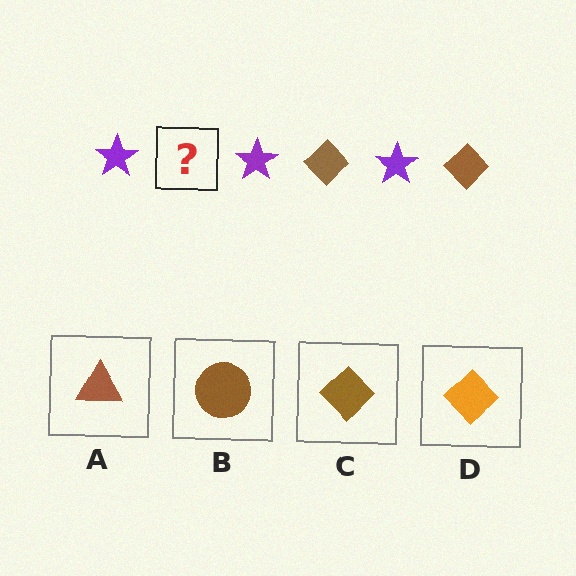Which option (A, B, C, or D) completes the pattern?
C.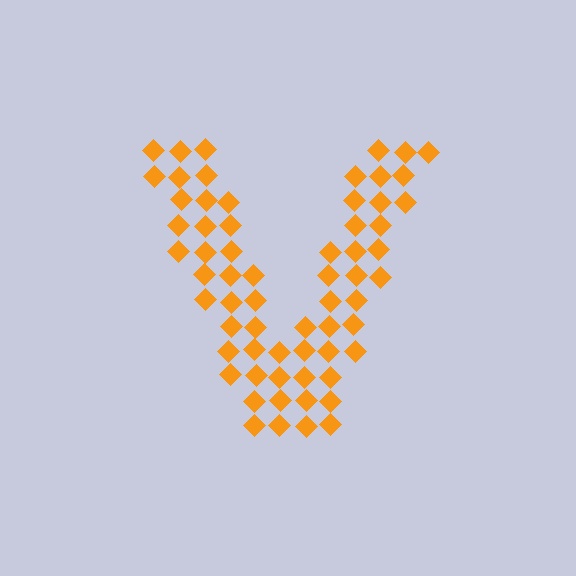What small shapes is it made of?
It is made of small diamonds.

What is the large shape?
The large shape is the letter V.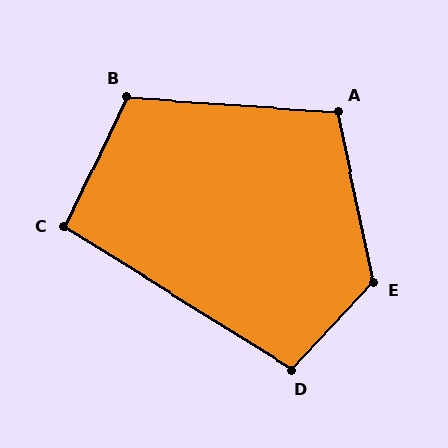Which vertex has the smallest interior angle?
C, at approximately 96 degrees.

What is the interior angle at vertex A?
Approximately 106 degrees (obtuse).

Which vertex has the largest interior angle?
E, at approximately 125 degrees.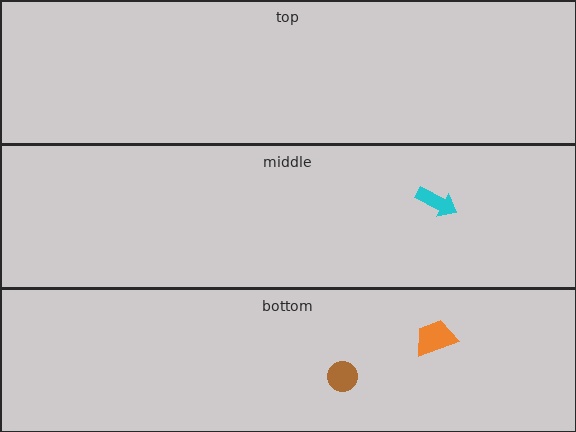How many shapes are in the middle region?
1.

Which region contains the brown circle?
The bottom region.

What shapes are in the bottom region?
The orange trapezoid, the brown circle.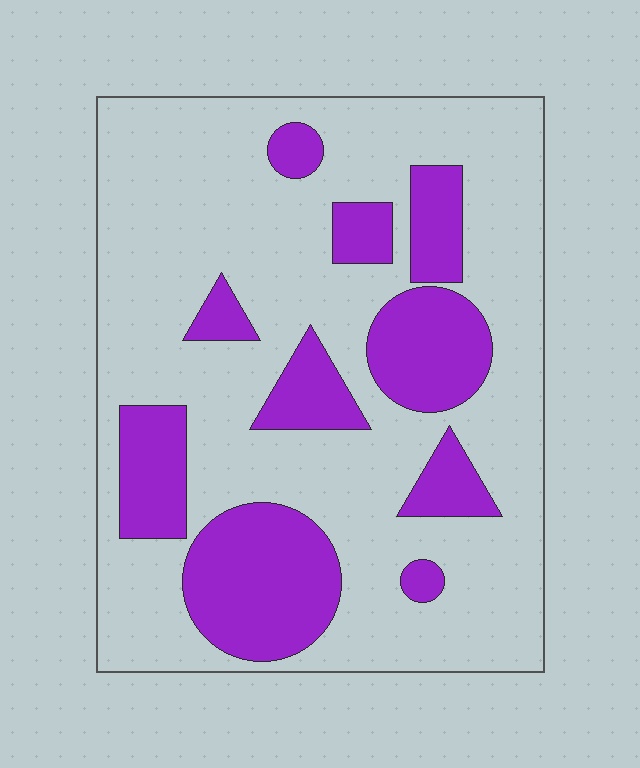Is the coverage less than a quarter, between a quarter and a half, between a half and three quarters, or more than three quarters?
Between a quarter and a half.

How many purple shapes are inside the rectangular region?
10.